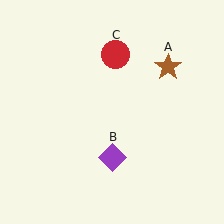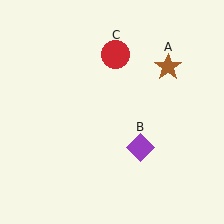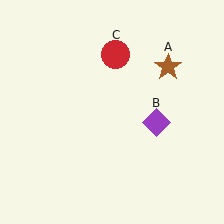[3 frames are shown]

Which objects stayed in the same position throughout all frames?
Brown star (object A) and red circle (object C) remained stationary.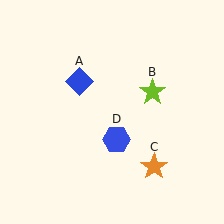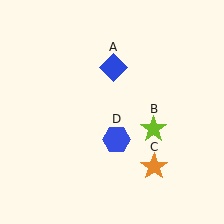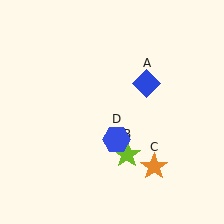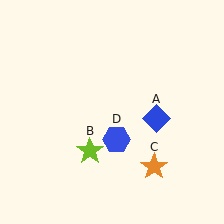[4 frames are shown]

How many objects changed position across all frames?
2 objects changed position: blue diamond (object A), lime star (object B).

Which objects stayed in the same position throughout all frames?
Orange star (object C) and blue hexagon (object D) remained stationary.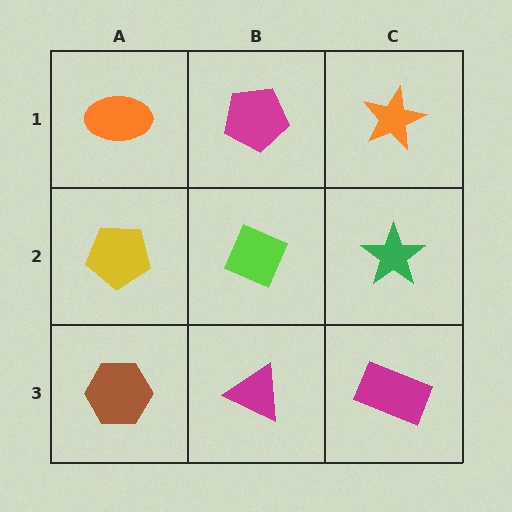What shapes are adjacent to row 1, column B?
A lime diamond (row 2, column B), an orange ellipse (row 1, column A), an orange star (row 1, column C).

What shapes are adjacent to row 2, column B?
A magenta pentagon (row 1, column B), a magenta triangle (row 3, column B), a yellow pentagon (row 2, column A), a green star (row 2, column C).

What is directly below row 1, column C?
A green star.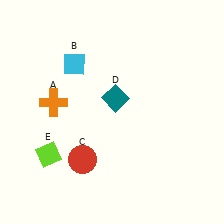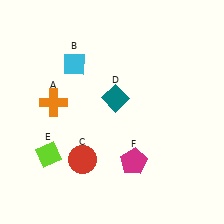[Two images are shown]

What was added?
A magenta pentagon (F) was added in Image 2.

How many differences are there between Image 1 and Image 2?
There is 1 difference between the two images.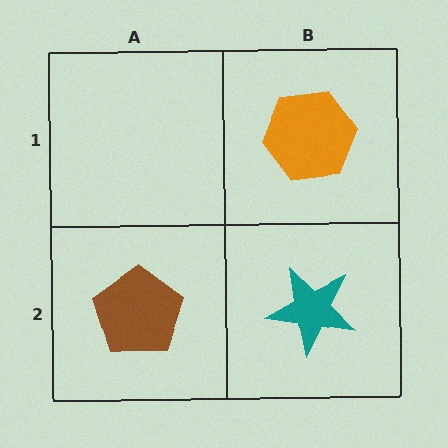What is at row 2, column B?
A teal star.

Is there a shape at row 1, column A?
No, that cell is empty.